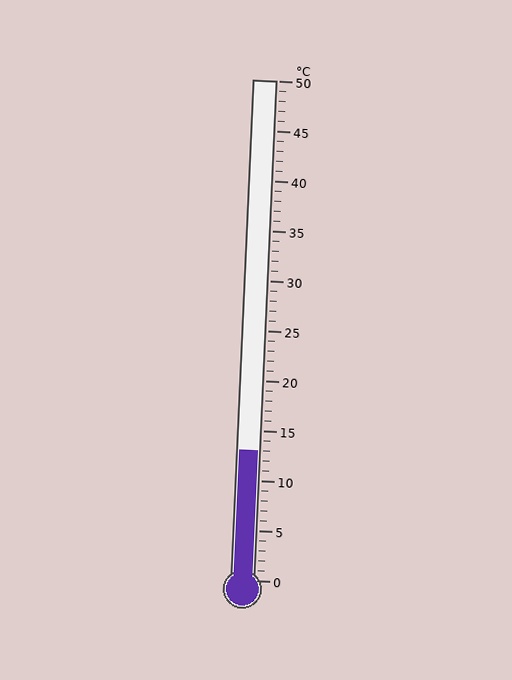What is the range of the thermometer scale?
The thermometer scale ranges from 0°C to 50°C.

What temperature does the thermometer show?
The thermometer shows approximately 13°C.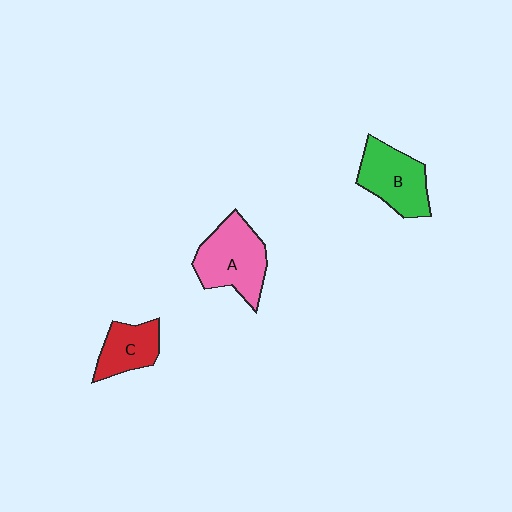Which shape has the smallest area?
Shape C (red).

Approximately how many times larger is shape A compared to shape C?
Approximately 1.6 times.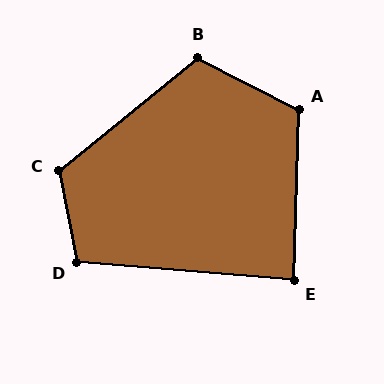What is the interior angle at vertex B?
Approximately 113 degrees (obtuse).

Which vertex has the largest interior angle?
C, at approximately 118 degrees.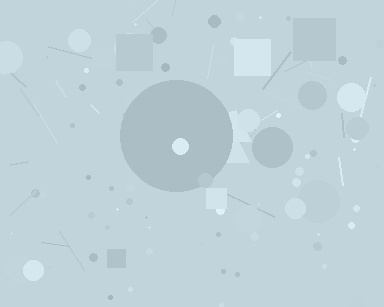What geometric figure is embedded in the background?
A circle is embedded in the background.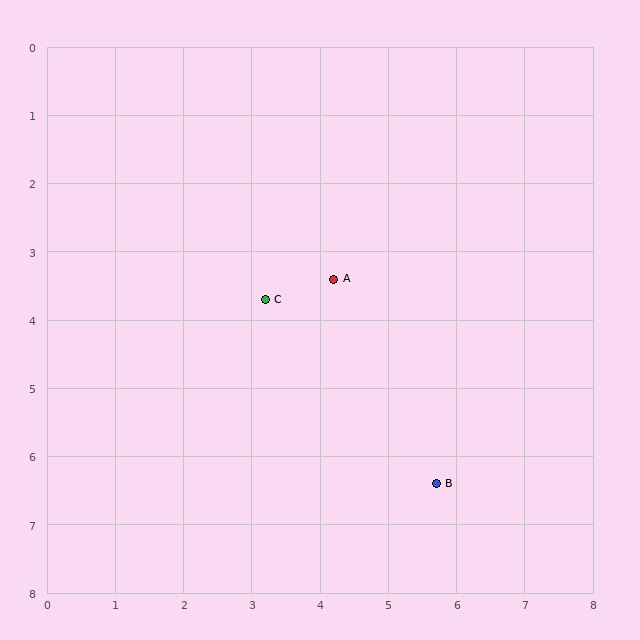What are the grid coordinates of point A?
Point A is at approximately (4.2, 3.4).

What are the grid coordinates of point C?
Point C is at approximately (3.2, 3.7).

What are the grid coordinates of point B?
Point B is at approximately (5.7, 6.4).